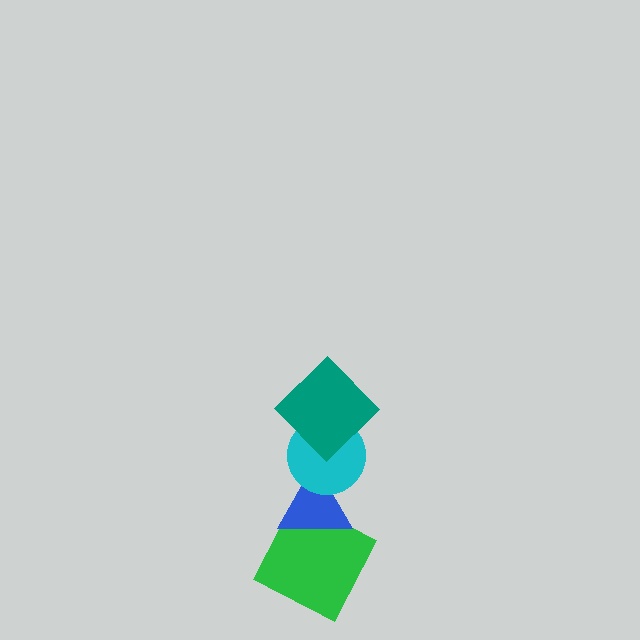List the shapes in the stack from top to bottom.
From top to bottom: the teal diamond, the cyan circle, the blue triangle, the green square.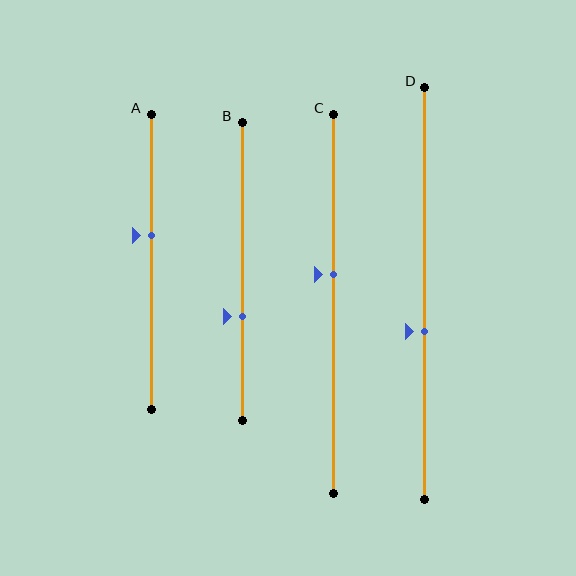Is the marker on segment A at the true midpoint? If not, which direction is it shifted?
No, the marker on segment A is shifted upward by about 9% of the segment length.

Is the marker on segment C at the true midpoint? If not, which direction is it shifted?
No, the marker on segment C is shifted upward by about 8% of the segment length.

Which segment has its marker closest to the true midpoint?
Segment C has its marker closest to the true midpoint.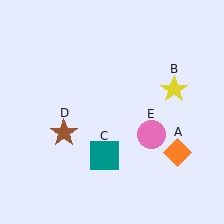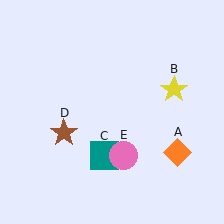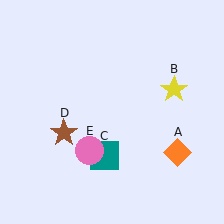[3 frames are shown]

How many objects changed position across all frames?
1 object changed position: pink circle (object E).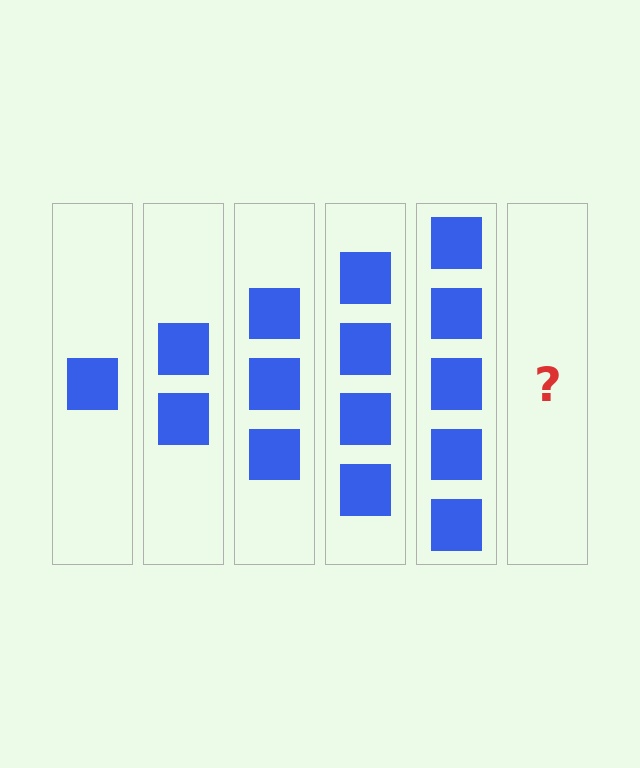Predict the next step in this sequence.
The next step is 6 squares.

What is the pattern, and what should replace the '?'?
The pattern is that each step adds one more square. The '?' should be 6 squares.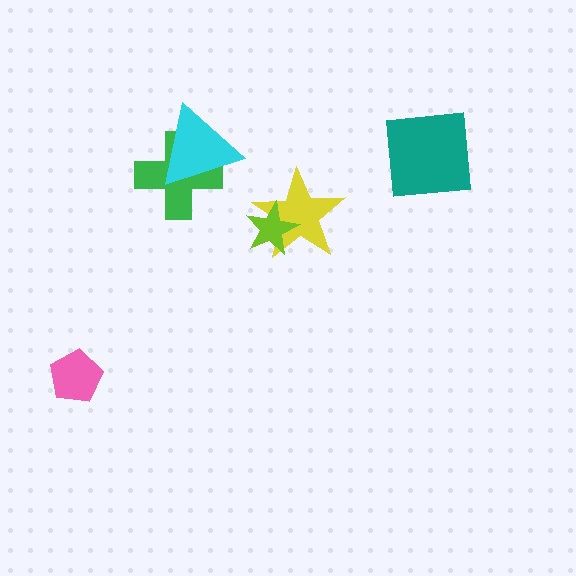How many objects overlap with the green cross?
1 object overlaps with the green cross.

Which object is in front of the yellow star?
The lime star is in front of the yellow star.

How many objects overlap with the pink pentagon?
0 objects overlap with the pink pentagon.